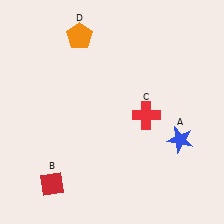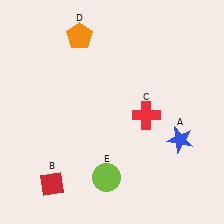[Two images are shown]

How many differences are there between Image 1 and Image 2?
There is 1 difference between the two images.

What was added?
A lime circle (E) was added in Image 2.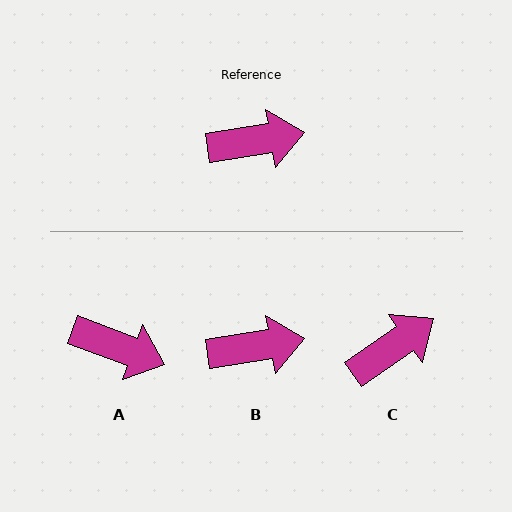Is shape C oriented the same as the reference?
No, it is off by about 26 degrees.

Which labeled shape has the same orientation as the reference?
B.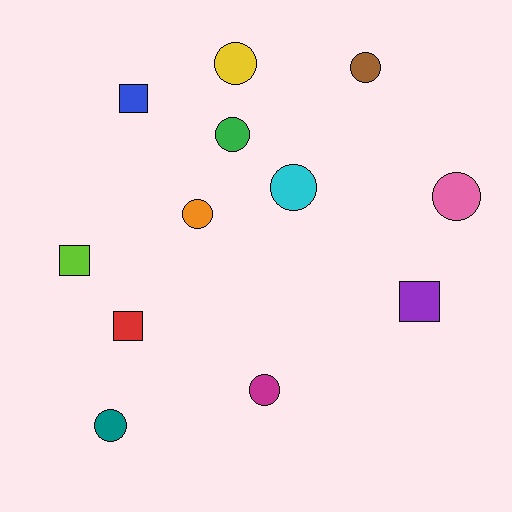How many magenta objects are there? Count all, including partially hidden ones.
There is 1 magenta object.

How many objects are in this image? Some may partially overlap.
There are 12 objects.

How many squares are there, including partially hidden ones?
There are 4 squares.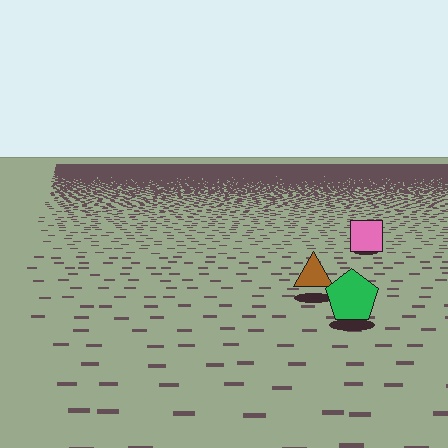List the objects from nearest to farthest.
From nearest to farthest: the green pentagon, the brown triangle, the pink square.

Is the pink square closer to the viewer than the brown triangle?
No. The brown triangle is closer — you can tell from the texture gradient: the ground texture is coarser near it.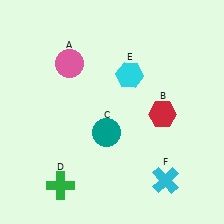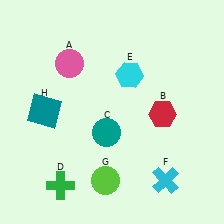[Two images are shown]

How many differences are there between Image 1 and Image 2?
There are 2 differences between the two images.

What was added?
A lime circle (G), a teal square (H) were added in Image 2.